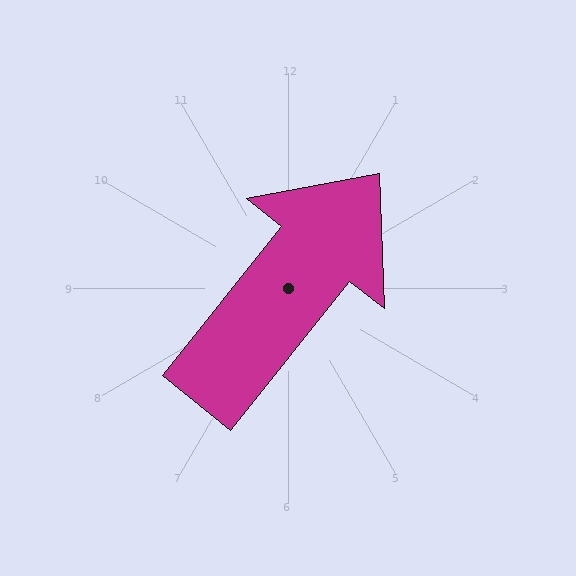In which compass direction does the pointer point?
Northeast.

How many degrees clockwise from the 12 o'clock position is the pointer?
Approximately 39 degrees.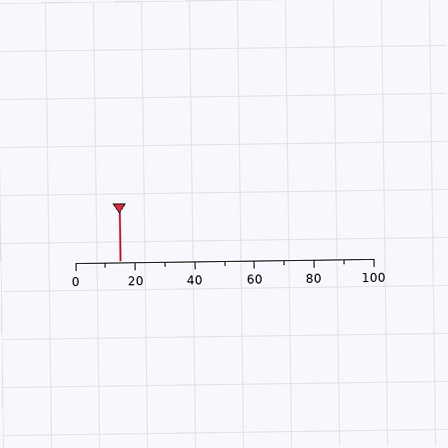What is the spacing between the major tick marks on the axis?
The major ticks are spaced 20 apart.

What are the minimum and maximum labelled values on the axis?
The axis runs from 0 to 100.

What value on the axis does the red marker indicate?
The marker indicates approximately 15.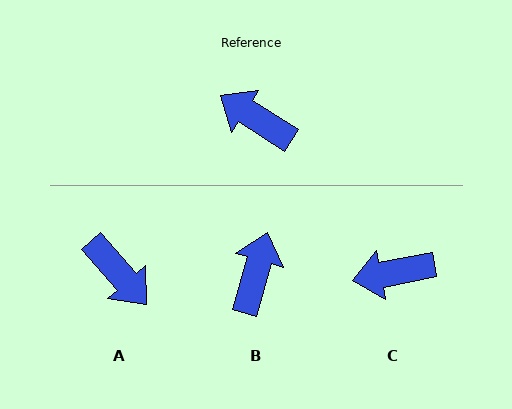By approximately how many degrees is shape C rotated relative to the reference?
Approximately 43 degrees counter-clockwise.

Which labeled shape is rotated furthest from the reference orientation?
A, about 164 degrees away.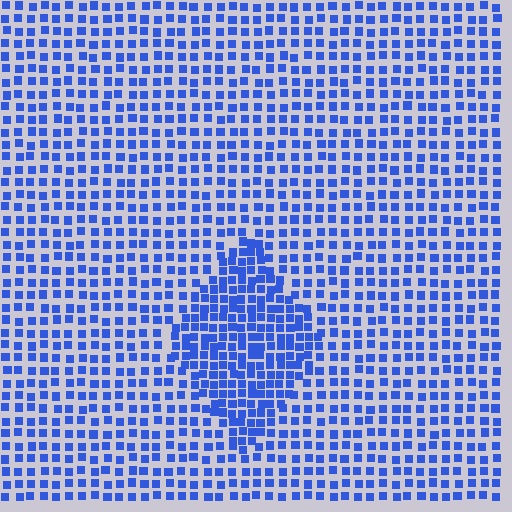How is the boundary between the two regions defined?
The boundary is defined by a change in element density (approximately 1.8x ratio). All elements are the same color, size, and shape.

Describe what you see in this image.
The image contains small blue elements arranged at two different densities. A diamond-shaped region is visible where the elements are more densely packed than the surrounding area.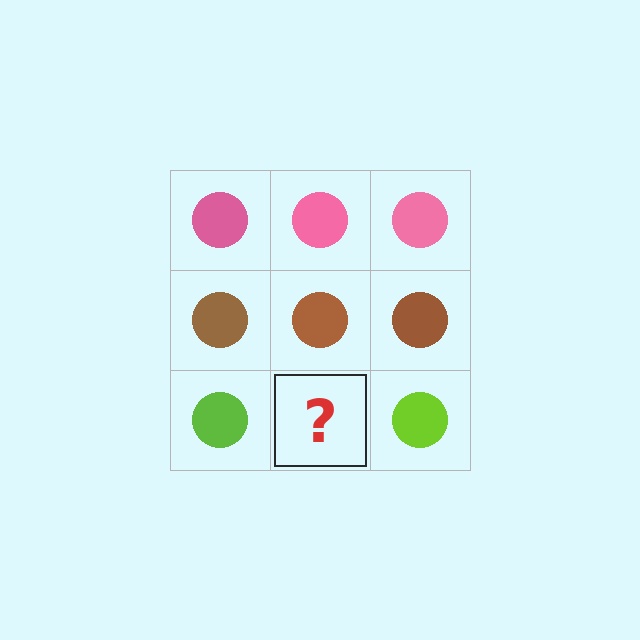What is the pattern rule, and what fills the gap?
The rule is that each row has a consistent color. The gap should be filled with a lime circle.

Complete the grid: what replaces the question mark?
The question mark should be replaced with a lime circle.